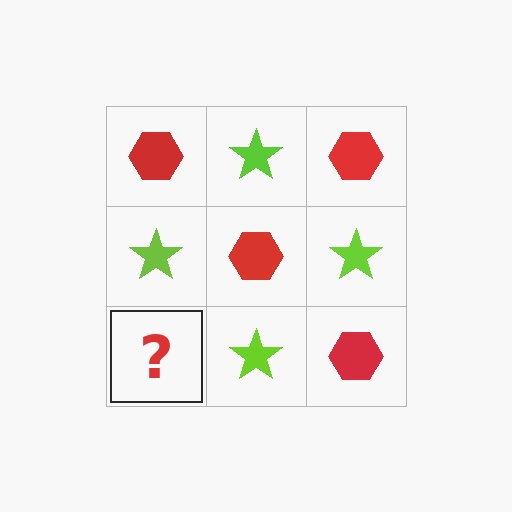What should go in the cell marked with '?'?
The missing cell should contain a red hexagon.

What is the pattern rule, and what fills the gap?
The rule is that it alternates red hexagon and lime star in a checkerboard pattern. The gap should be filled with a red hexagon.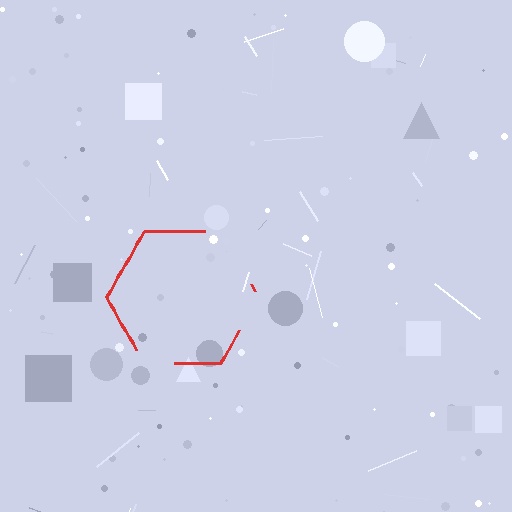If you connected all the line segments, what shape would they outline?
They would outline a hexagon.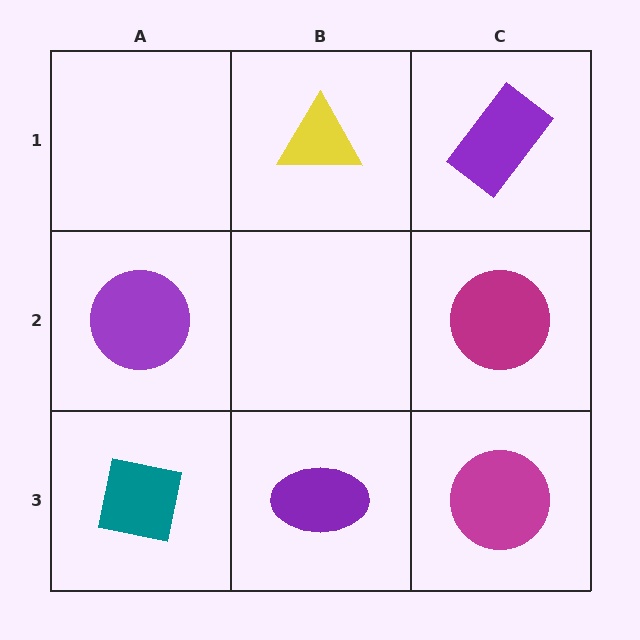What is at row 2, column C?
A magenta circle.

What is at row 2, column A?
A purple circle.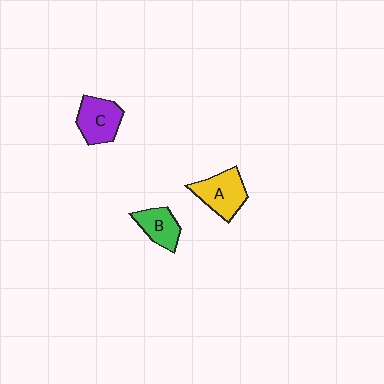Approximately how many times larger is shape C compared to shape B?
Approximately 1.3 times.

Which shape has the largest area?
Shape A (yellow).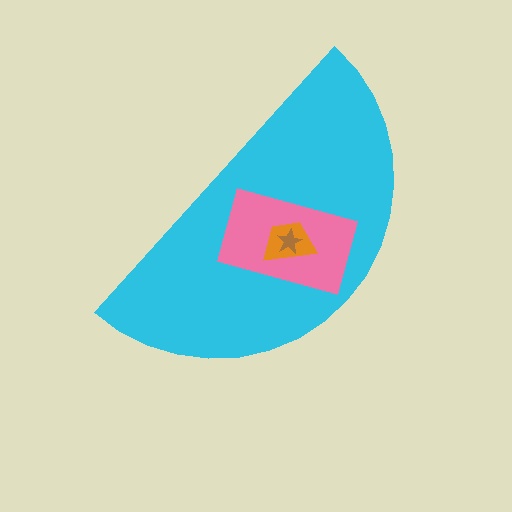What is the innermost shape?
The brown star.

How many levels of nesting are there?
4.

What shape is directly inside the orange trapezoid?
The brown star.